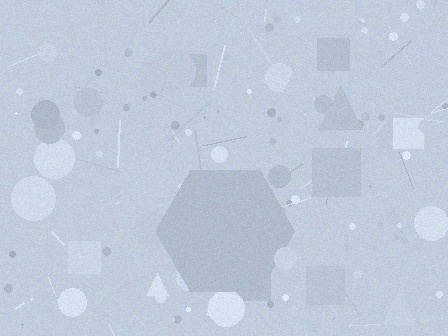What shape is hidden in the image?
A hexagon is hidden in the image.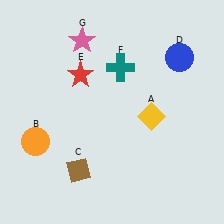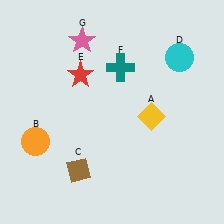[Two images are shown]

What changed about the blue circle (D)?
In Image 1, D is blue. In Image 2, it changed to cyan.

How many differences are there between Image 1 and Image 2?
There is 1 difference between the two images.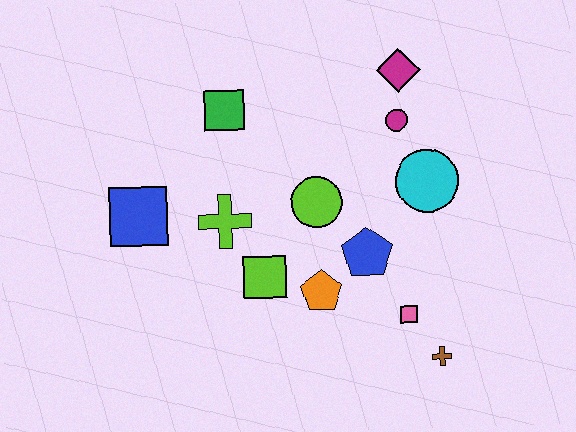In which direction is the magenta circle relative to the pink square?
The magenta circle is above the pink square.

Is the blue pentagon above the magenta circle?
No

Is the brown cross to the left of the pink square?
No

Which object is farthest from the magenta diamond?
The blue square is farthest from the magenta diamond.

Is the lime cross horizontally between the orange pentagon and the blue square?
Yes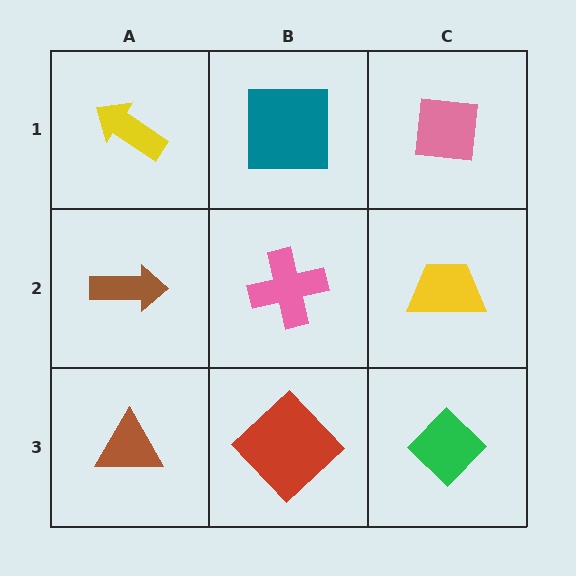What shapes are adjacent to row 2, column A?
A yellow arrow (row 1, column A), a brown triangle (row 3, column A), a pink cross (row 2, column B).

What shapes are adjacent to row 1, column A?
A brown arrow (row 2, column A), a teal square (row 1, column B).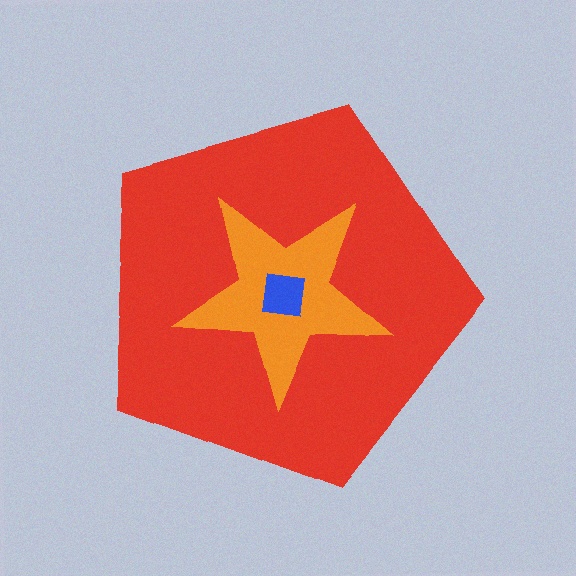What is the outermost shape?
The red pentagon.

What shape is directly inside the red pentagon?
The orange star.